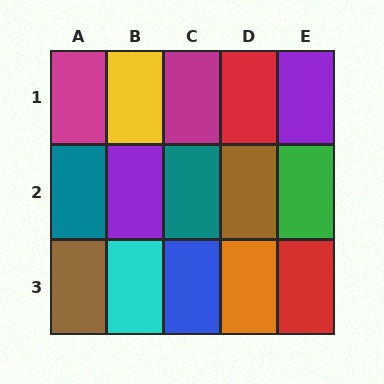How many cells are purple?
2 cells are purple.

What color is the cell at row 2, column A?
Teal.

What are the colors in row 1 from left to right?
Magenta, yellow, magenta, red, purple.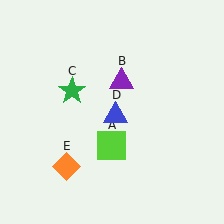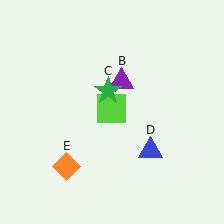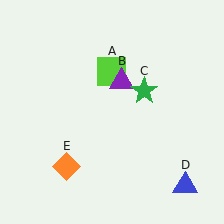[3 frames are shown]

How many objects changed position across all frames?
3 objects changed position: lime square (object A), green star (object C), blue triangle (object D).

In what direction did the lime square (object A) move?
The lime square (object A) moved up.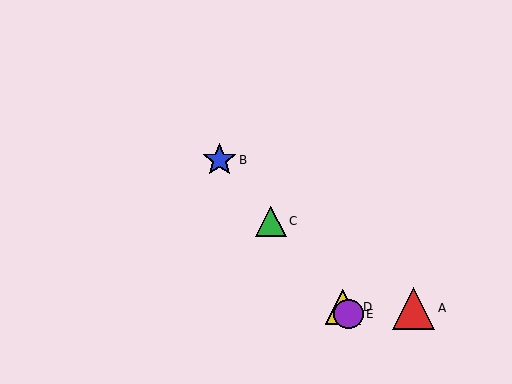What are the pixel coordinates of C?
Object C is at (271, 221).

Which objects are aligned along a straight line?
Objects B, C, D, E are aligned along a straight line.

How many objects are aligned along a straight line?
4 objects (B, C, D, E) are aligned along a straight line.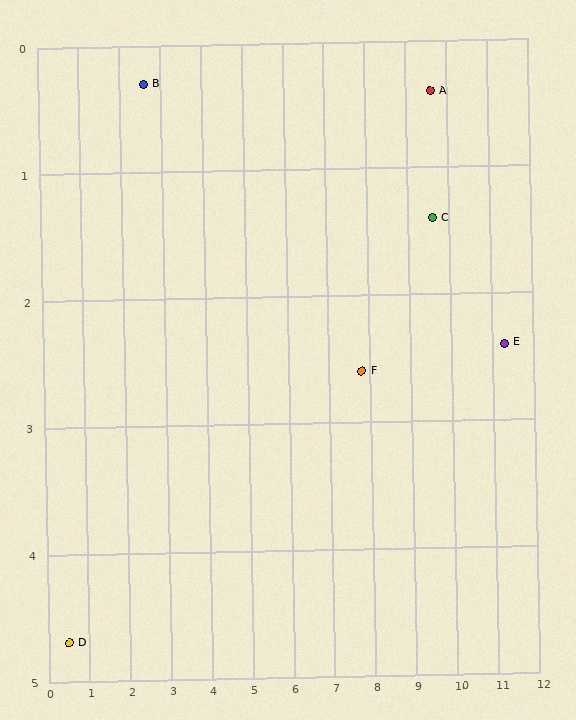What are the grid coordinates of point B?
Point B is at approximately (2.6, 0.3).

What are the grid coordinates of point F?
Point F is at approximately (7.8, 2.6).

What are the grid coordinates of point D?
Point D is at approximately (0.5, 4.7).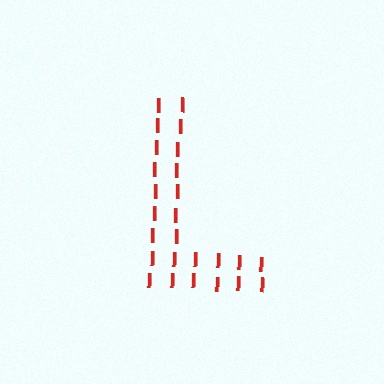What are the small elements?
The small elements are letter I's.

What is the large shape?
The large shape is the letter L.